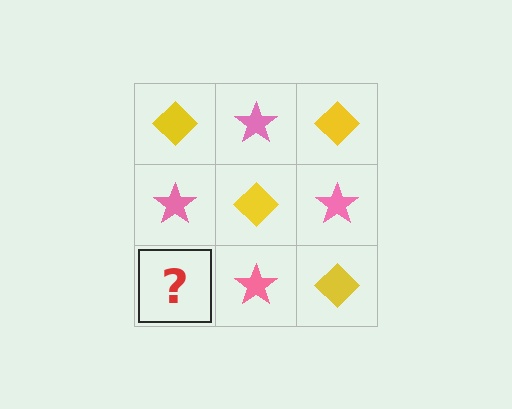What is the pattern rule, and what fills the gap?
The rule is that it alternates yellow diamond and pink star in a checkerboard pattern. The gap should be filled with a yellow diamond.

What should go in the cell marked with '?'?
The missing cell should contain a yellow diamond.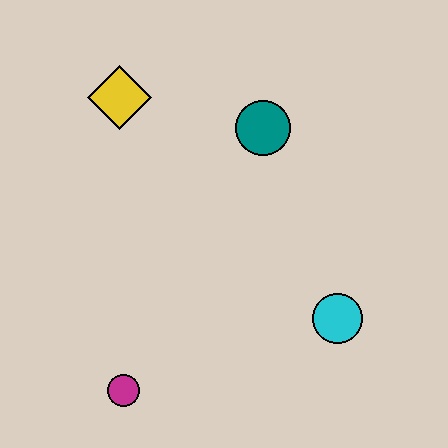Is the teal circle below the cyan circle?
No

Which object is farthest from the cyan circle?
The yellow diamond is farthest from the cyan circle.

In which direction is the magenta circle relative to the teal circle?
The magenta circle is below the teal circle.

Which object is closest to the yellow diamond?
The teal circle is closest to the yellow diamond.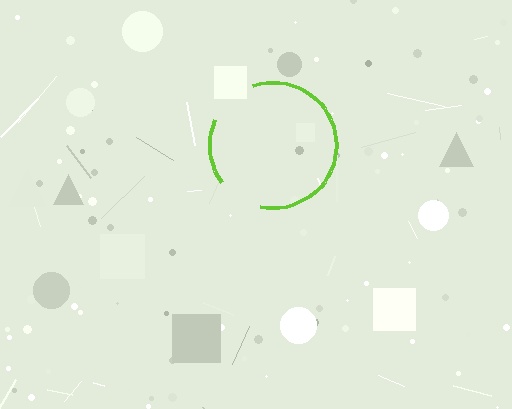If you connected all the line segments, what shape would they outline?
They would outline a circle.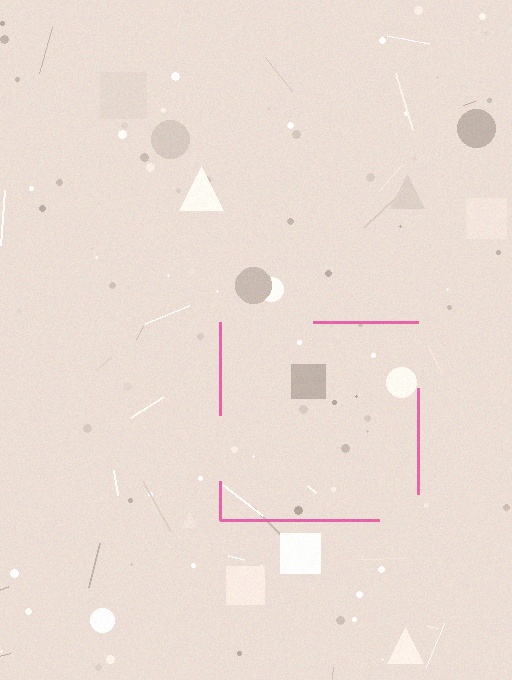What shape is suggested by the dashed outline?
The dashed outline suggests a square.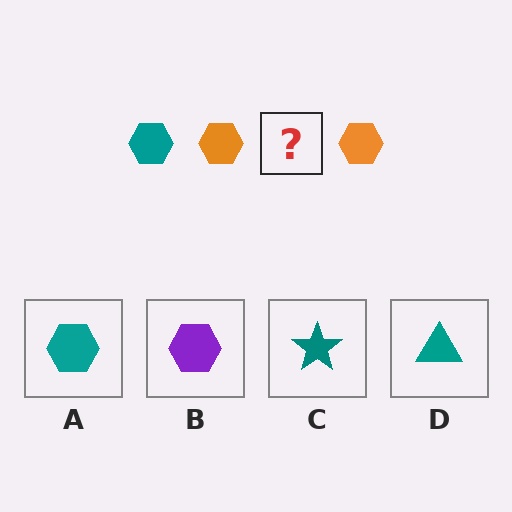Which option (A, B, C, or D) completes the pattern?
A.